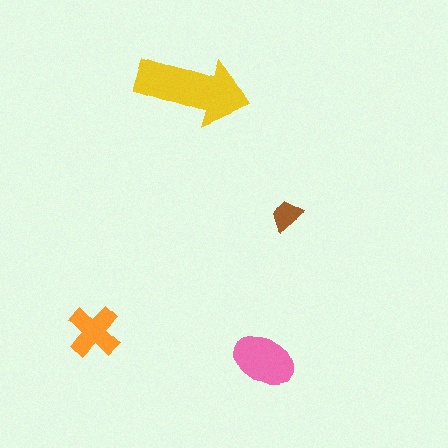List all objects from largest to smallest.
The yellow arrow, the pink ellipse, the orange cross, the brown trapezoid.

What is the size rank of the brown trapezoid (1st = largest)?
4th.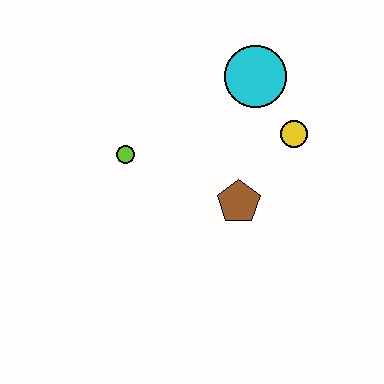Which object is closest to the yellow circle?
The cyan circle is closest to the yellow circle.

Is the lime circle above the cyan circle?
No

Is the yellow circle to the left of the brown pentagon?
No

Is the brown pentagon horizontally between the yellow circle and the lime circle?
Yes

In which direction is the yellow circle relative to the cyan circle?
The yellow circle is below the cyan circle.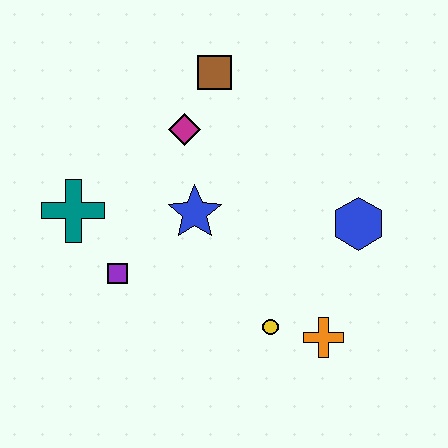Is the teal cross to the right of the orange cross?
No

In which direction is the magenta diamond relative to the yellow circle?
The magenta diamond is above the yellow circle.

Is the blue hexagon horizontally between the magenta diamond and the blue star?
No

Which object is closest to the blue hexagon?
The orange cross is closest to the blue hexagon.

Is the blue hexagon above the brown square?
No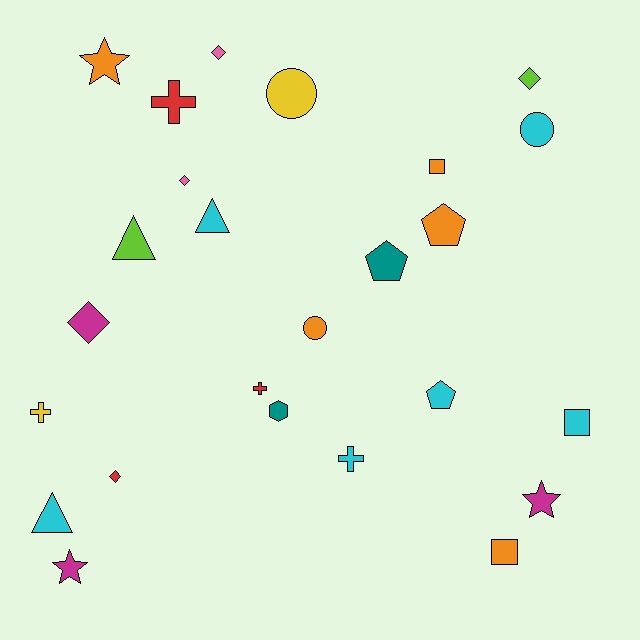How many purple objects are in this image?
There are no purple objects.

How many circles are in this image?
There are 3 circles.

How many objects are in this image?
There are 25 objects.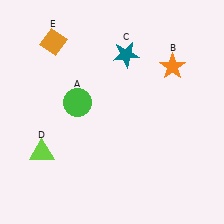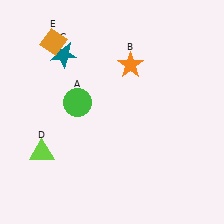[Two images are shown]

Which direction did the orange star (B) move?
The orange star (B) moved left.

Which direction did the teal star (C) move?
The teal star (C) moved left.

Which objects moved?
The objects that moved are: the orange star (B), the teal star (C).